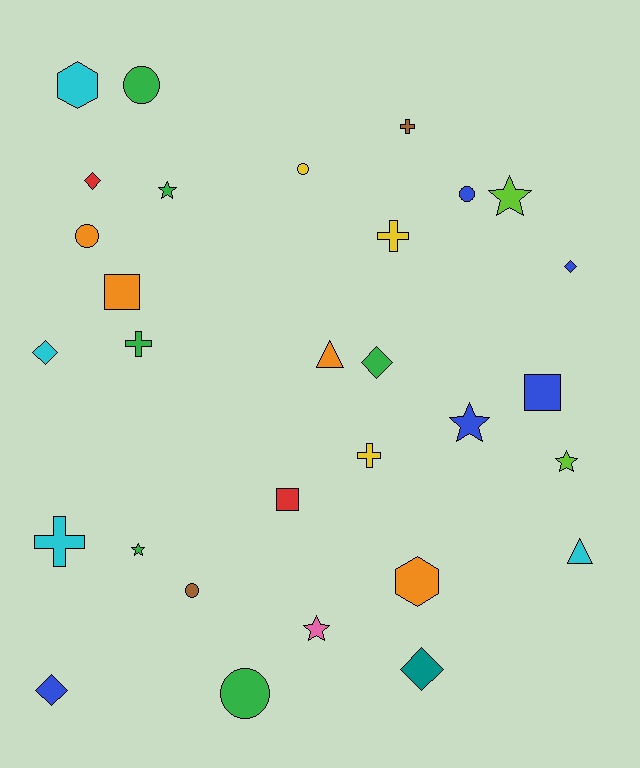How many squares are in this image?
There are 3 squares.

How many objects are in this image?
There are 30 objects.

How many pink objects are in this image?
There is 1 pink object.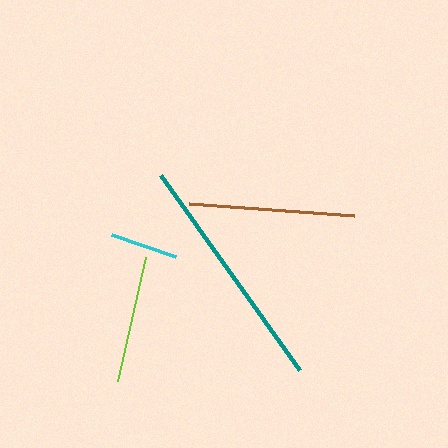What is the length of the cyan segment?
The cyan segment is approximately 67 pixels long.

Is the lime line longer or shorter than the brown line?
The brown line is longer than the lime line.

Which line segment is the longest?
The teal line is the longest at approximately 240 pixels.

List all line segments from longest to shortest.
From longest to shortest: teal, brown, lime, cyan.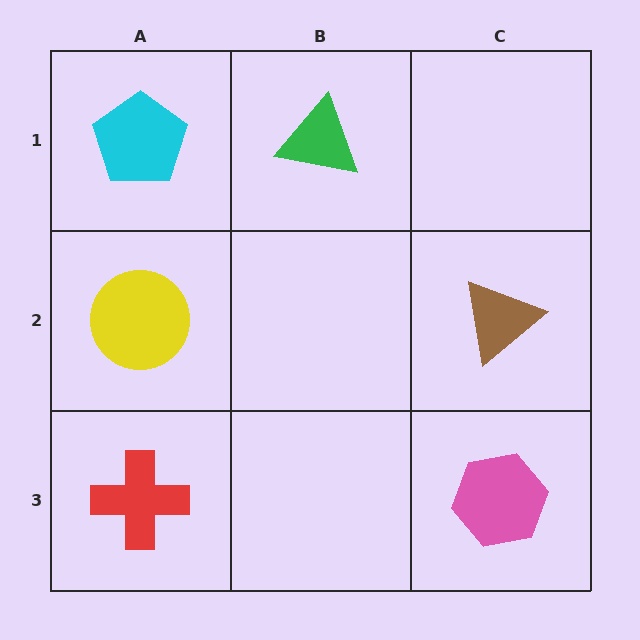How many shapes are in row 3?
2 shapes.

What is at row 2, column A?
A yellow circle.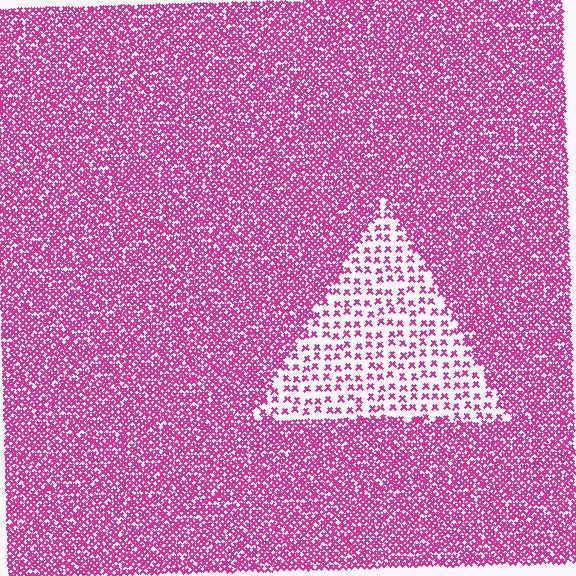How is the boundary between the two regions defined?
The boundary is defined by a change in element density (approximately 2.9x ratio). All elements are the same color, size, and shape.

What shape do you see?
I see a triangle.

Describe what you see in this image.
The image contains small magenta elements arranged at two different densities. A triangle-shaped region is visible where the elements are less densely packed than the surrounding area.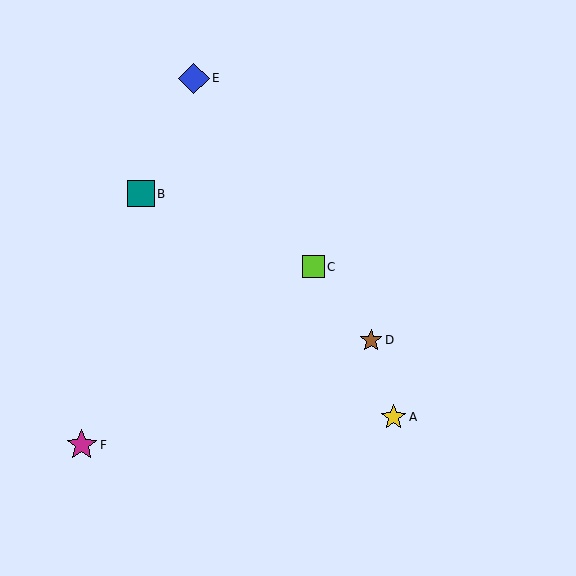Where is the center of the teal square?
The center of the teal square is at (141, 194).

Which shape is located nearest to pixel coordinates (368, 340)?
The brown star (labeled D) at (371, 340) is nearest to that location.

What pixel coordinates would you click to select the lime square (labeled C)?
Click at (313, 267) to select the lime square C.